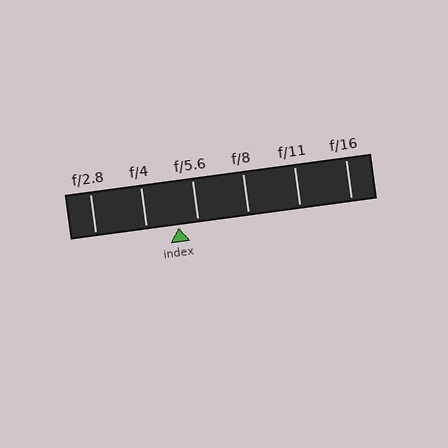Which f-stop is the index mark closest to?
The index mark is closest to f/5.6.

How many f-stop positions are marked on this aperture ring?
There are 6 f-stop positions marked.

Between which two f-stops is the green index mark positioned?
The index mark is between f/4 and f/5.6.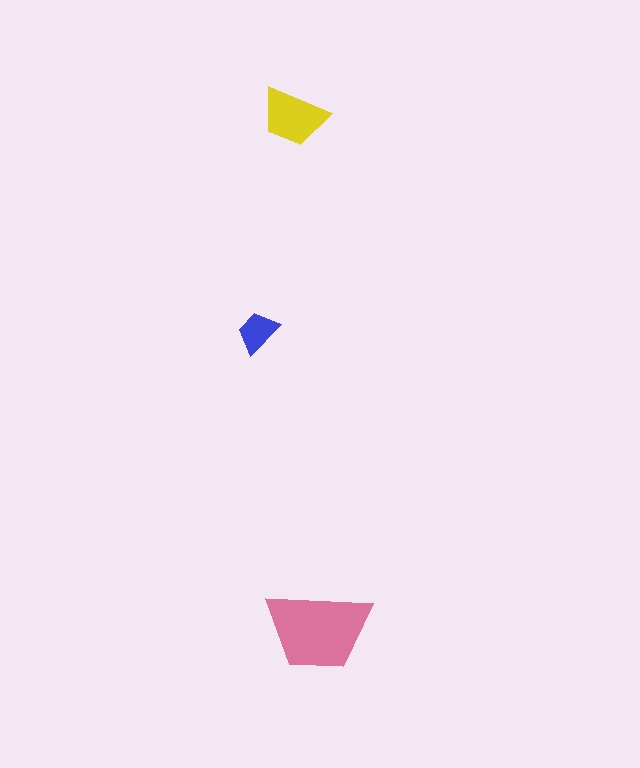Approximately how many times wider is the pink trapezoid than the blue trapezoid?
About 2.5 times wider.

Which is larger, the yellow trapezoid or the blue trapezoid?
The yellow one.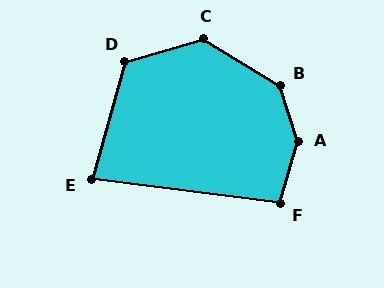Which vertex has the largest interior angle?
A, at approximately 146 degrees.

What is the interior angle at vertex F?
Approximately 99 degrees (obtuse).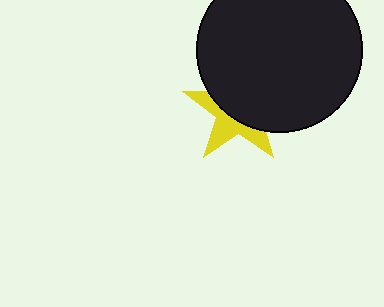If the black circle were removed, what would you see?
You would see the complete yellow star.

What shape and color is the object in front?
The object in front is a black circle.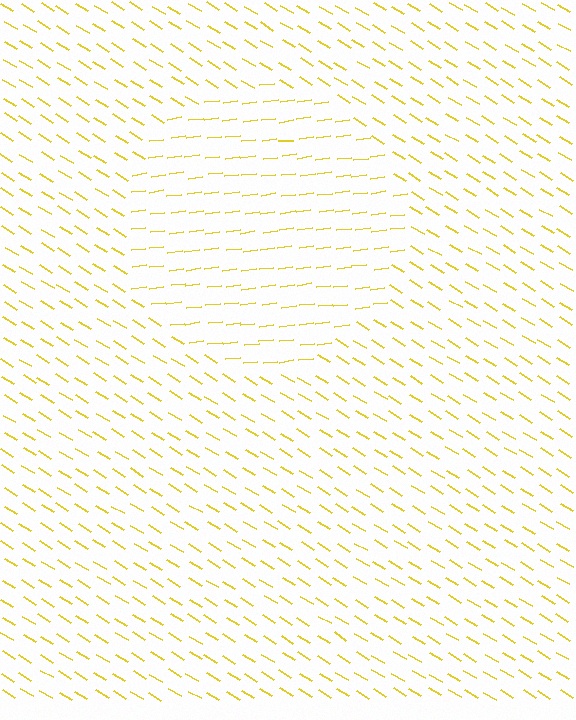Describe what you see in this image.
The image is filled with small yellow line segments. A circle region in the image has lines oriented differently from the surrounding lines, creating a visible texture boundary.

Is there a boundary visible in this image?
Yes, there is a texture boundary formed by a change in line orientation.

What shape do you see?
I see a circle.